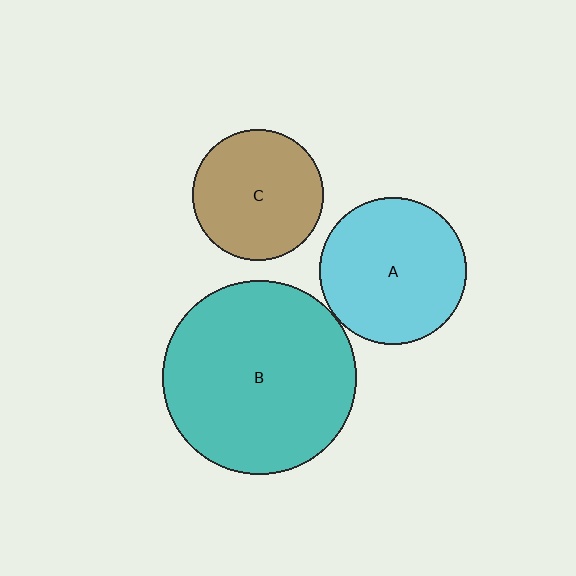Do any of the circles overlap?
No, none of the circles overlap.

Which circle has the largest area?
Circle B (teal).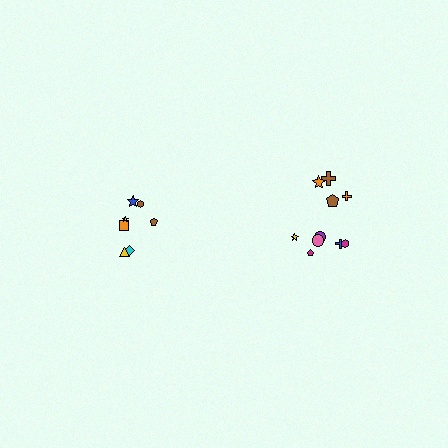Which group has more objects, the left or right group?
The right group.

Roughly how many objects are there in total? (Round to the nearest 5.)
Roughly 15 objects in total.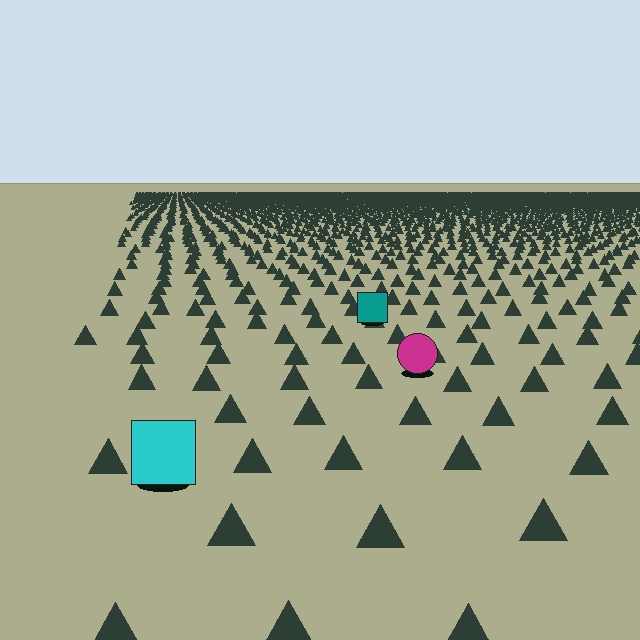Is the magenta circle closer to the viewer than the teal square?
Yes. The magenta circle is closer — you can tell from the texture gradient: the ground texture is coarser near it.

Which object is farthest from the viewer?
The teal square is farthest from the viewer. It appears smaller and the ground texture around it is denser.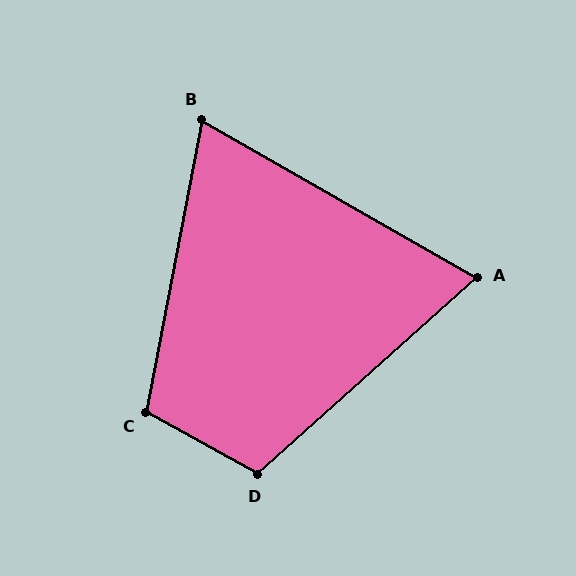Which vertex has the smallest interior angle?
B, at approximately 71 degrees.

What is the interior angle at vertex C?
Approximately 108 degrees (obtuse).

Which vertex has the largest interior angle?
D, at approximately 109 degrees.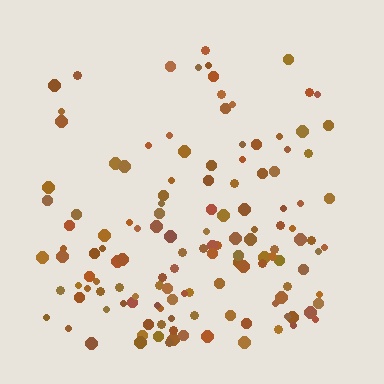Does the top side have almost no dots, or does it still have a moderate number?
Still a moderate number, just noticeably fewer than the bottom.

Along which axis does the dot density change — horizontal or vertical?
Vertical.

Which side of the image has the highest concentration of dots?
The bottom.